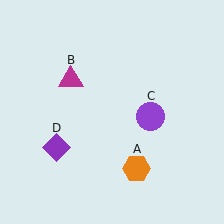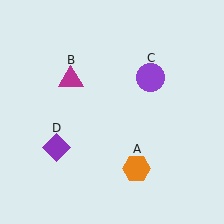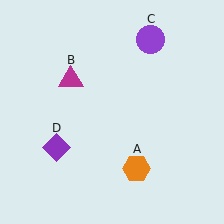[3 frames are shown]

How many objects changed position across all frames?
1 object changed position: purple circle (object C).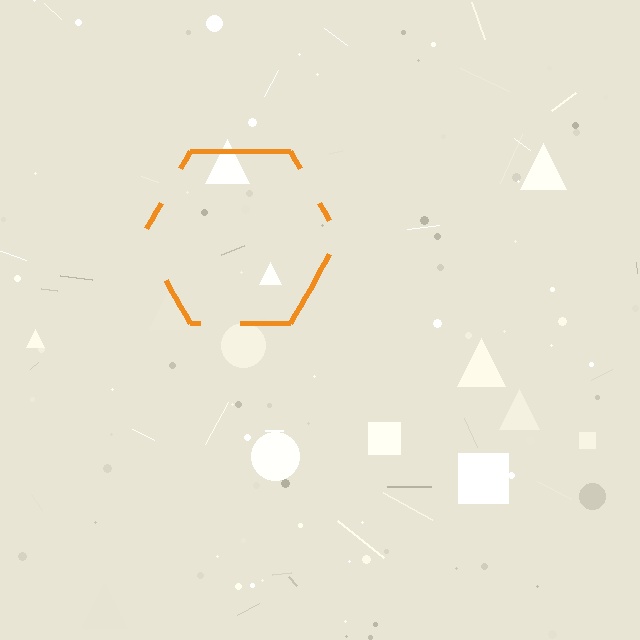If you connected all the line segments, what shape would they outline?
They would outline a hexagon.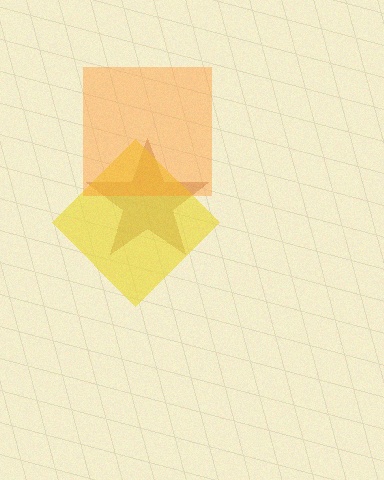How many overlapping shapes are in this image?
There are 3 overlapping shapes in the image.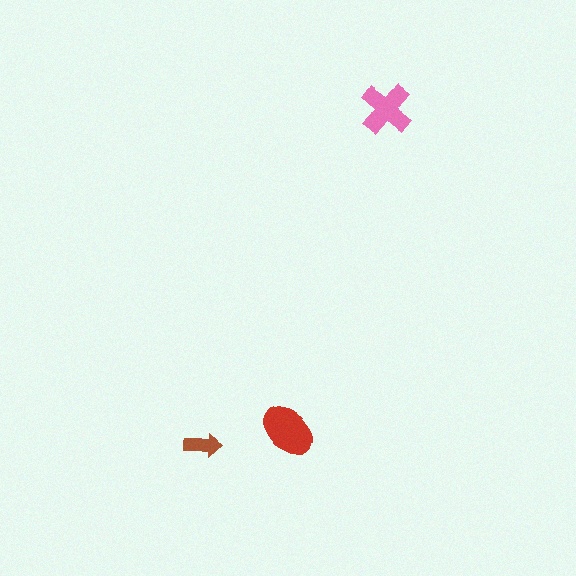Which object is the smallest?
The brown arrow.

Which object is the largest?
The red ellipse.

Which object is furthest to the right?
The pink cross is rightmost.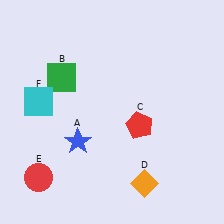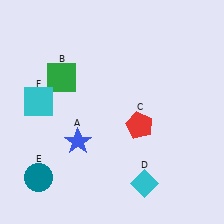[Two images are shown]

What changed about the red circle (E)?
In Image 1, E is red. In Image 2, it changed to teal.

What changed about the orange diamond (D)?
In Image 1, D is orange. In Image 2, it changed to cyan.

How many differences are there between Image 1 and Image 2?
There are 2 differences between the two images.